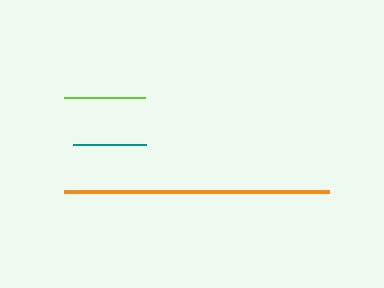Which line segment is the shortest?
The teal line is the shortest at approximately 73 pixels.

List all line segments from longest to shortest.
From longest to shortest: orange, lime, teal.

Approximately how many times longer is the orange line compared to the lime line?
The orange line is approximately 3.2 times the length of the lime line.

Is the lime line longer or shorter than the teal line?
The lime line is longer than the teal line.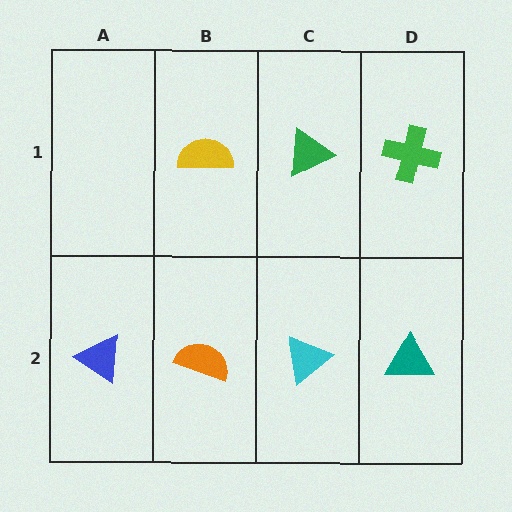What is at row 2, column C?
A cyan triangle.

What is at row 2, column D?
A teal triangle.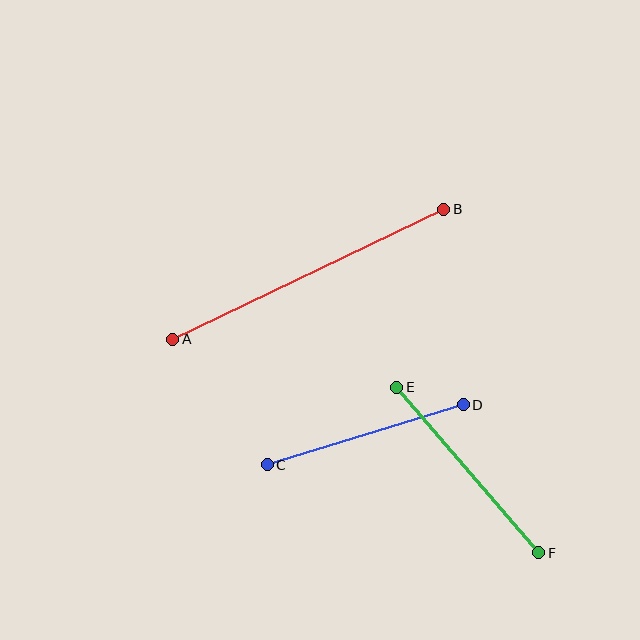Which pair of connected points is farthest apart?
Points A and B are farthest apart.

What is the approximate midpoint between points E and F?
The midpoint is at approximately (468, 470) pixels.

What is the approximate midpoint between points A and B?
The midpoint is at approximately (308, 274) pixels.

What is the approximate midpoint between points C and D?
The midpoint is at approximately (365, 435) pixels.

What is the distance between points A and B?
The distance is approximately 300 pixels.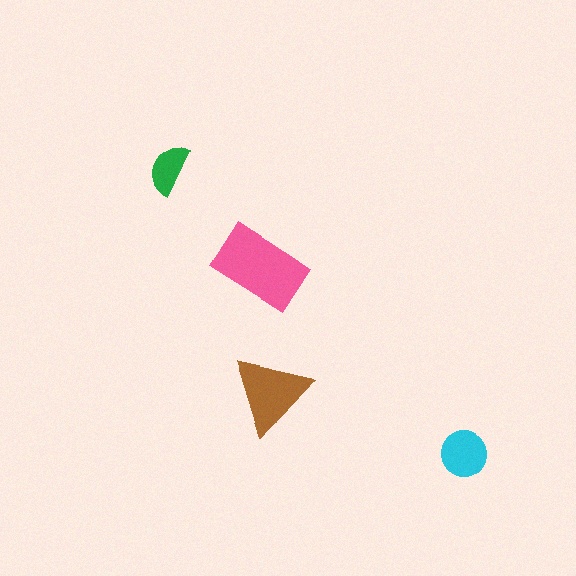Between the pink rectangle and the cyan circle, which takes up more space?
The pink rectangle.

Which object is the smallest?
The green semicircle.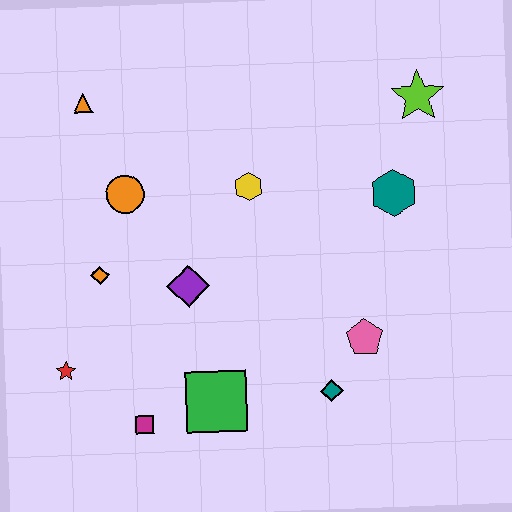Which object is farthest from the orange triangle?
The teal diamond is farthest from the orange triangle.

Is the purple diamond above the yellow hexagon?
No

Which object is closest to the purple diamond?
The orange diamond is closest to the purple diamond.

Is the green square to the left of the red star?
No